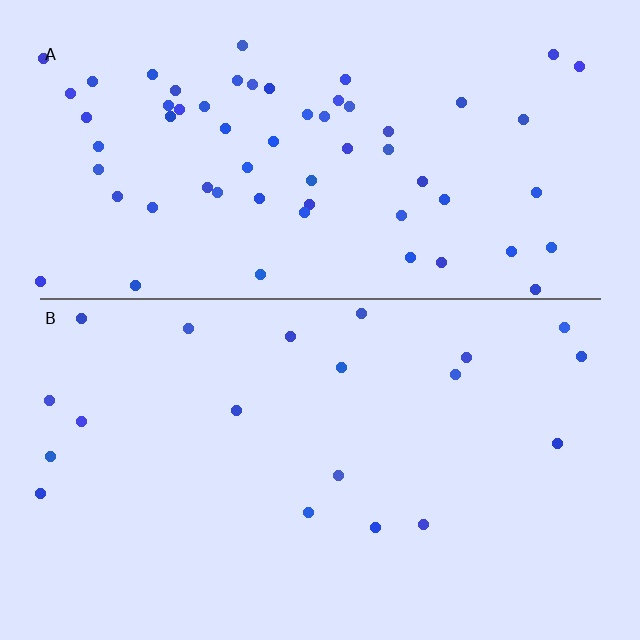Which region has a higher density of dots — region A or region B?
A (the top).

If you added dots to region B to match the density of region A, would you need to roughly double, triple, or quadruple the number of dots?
Approximately triple.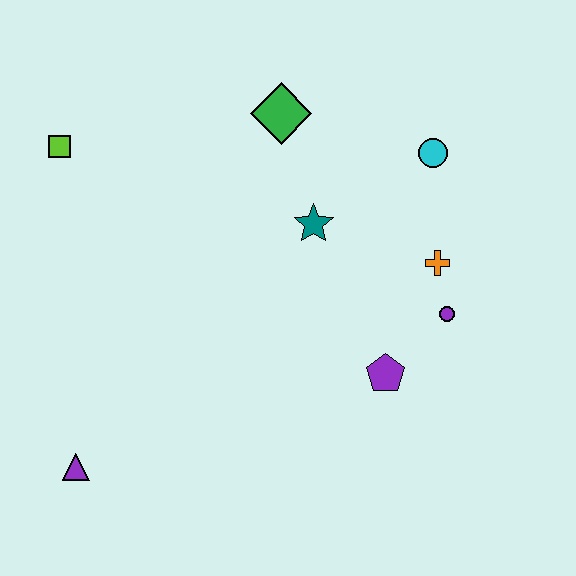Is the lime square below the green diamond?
Yes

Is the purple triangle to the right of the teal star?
No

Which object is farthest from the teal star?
The purple triangle is farthest from the teal star.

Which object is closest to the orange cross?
The purple circle is closest to the orange cross.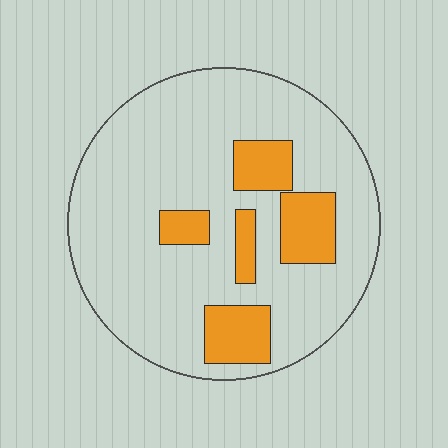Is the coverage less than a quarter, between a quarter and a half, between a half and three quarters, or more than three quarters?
Less than a quarter.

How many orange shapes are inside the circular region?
5.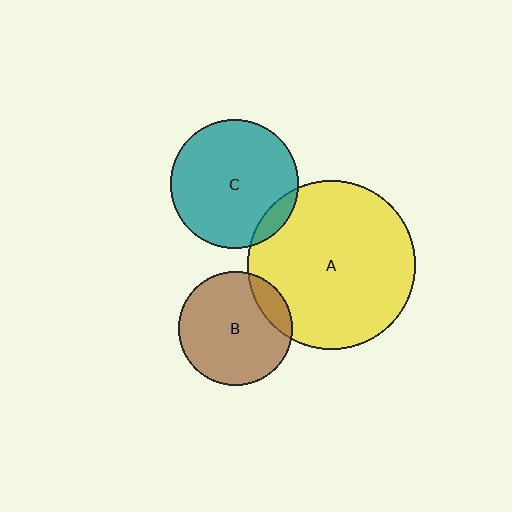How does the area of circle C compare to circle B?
Approximately 1.3 times.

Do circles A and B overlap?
Yes.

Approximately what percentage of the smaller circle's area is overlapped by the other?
Approximately 15%.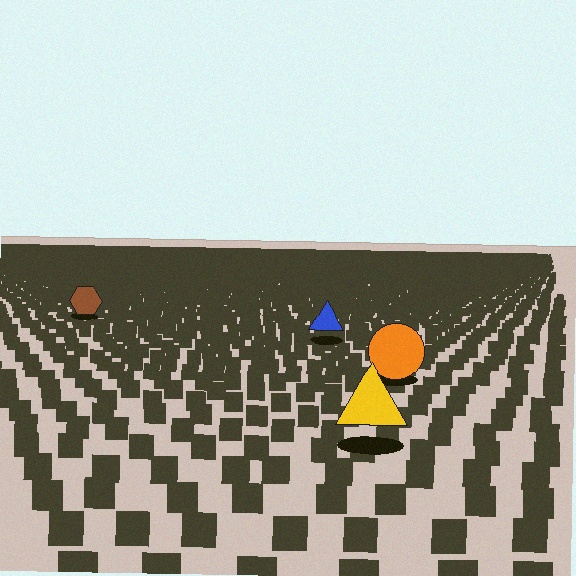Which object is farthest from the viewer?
The brown hexagon is farthest from the viewer. It appears smaller and the ground texture around it is denser.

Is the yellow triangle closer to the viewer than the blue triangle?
Yes. The yellow triangle is closer — you can tell from the texture gradient: the ground texture is coarser near it.